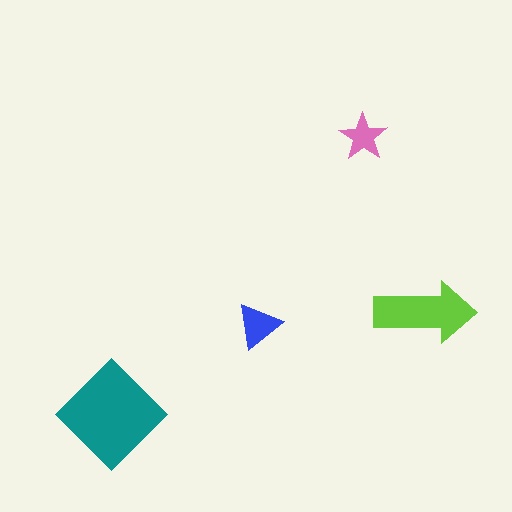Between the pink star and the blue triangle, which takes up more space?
The blue triangle.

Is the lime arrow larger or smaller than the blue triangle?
Larger.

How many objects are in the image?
There are 4 objects in the image.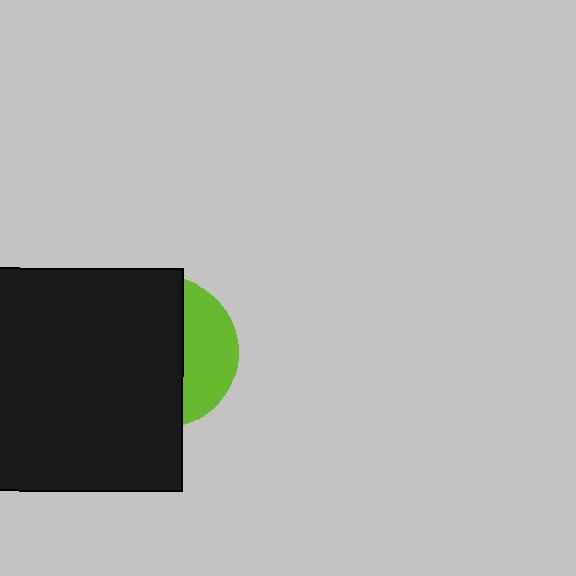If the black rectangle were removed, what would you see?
You would see the complete lime circle.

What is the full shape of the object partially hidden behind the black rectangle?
The partially hidden object is a lime circle.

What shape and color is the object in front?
The object in front is a black rectangle.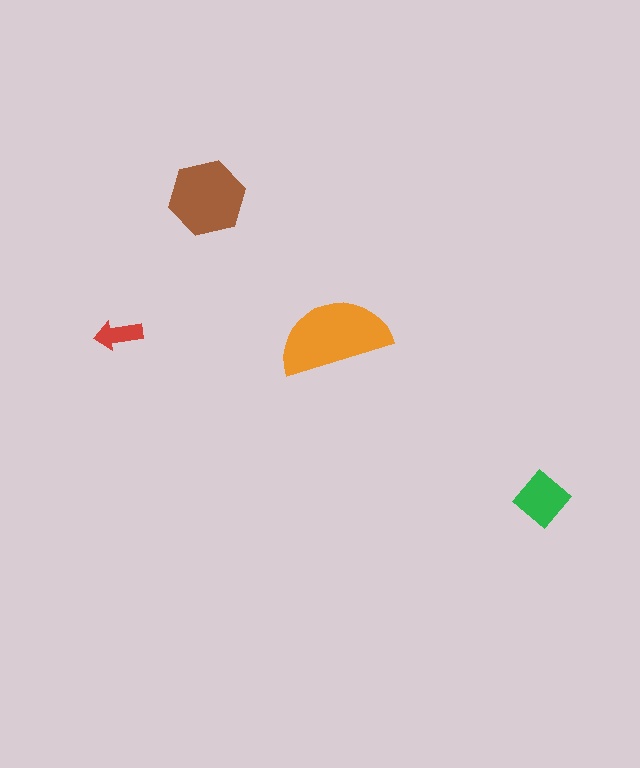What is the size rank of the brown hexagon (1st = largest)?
2nd.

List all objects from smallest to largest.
The red arrow, the green diamond, the brown hexagon, the orange semicircle.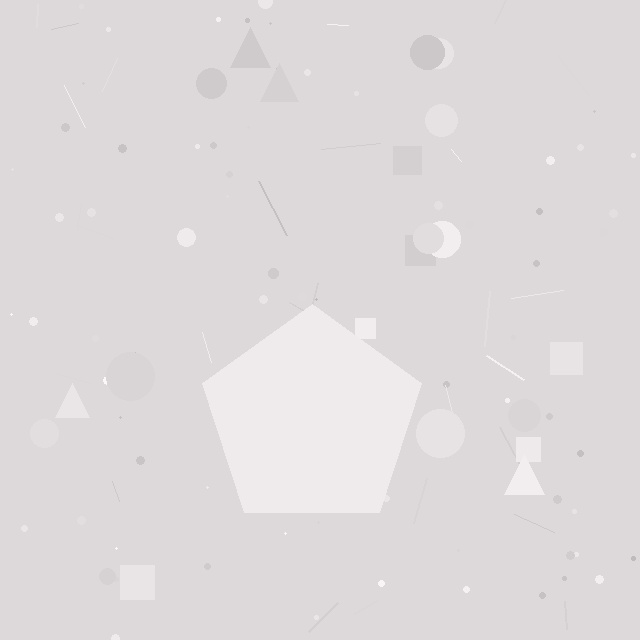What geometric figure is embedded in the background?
A pentagon is embedded in the background.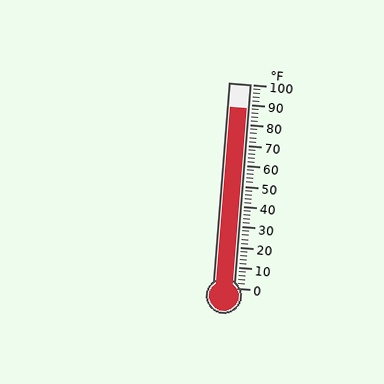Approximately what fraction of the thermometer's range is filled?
The thermometer is filled to approximately 90% of its range.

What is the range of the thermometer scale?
The thermometer scale ranges from 0°F to 100°F.